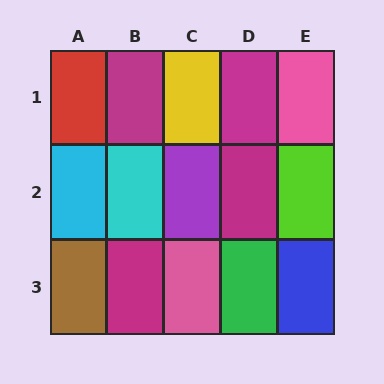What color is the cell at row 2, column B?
Cyan.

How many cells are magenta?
4 cells are magenta.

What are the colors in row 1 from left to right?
Red, magenta, yellow, magenta, pink.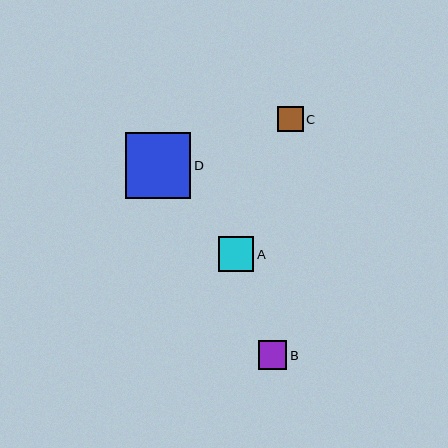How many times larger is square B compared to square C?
Square B is approximately 1.1 times the size of square C.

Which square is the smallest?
Square C is the smallest with a size of approximately 25 pixels.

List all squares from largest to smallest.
From largest to smallest: D, A, B, C.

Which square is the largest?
Square D is the largest with a size of approximately 65 pixels.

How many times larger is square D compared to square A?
Square D is approximately 1.9 times the size of square A.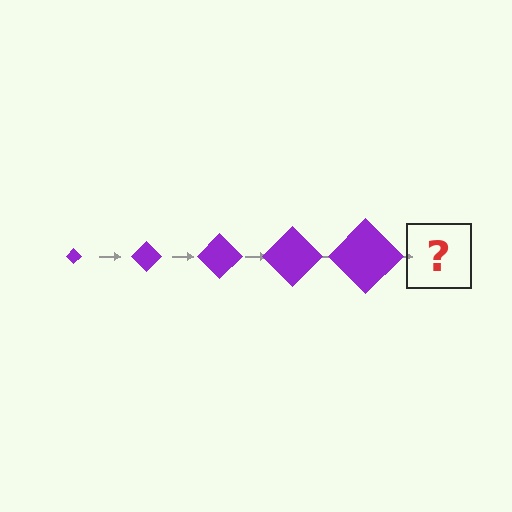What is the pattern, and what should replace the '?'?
The pattern is that the diamond gets progressively larger each step. The '?' should be a purple diamond, larger than the previous one.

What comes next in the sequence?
The next element should be a purple diamond, larger than the previous one.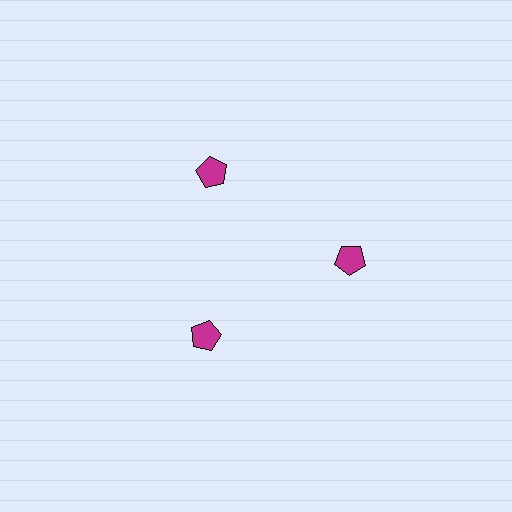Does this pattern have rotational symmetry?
Yes, this pattern has 3-fold rotational symmetry. It looks the same after rotating 120 degrees around the center.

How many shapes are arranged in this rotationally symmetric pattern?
There are 3 shapes, arranged in 3 groups of 1.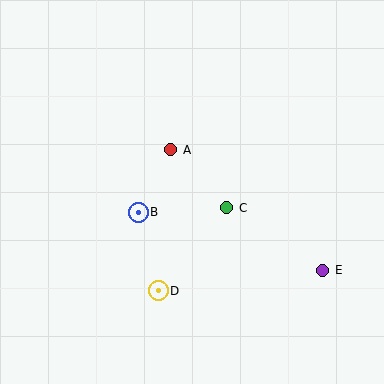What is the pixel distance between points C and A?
The distance between C and A is 80 pixels.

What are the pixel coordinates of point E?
Point E is at (323, 270).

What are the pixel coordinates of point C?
Point C is at (227, 208).